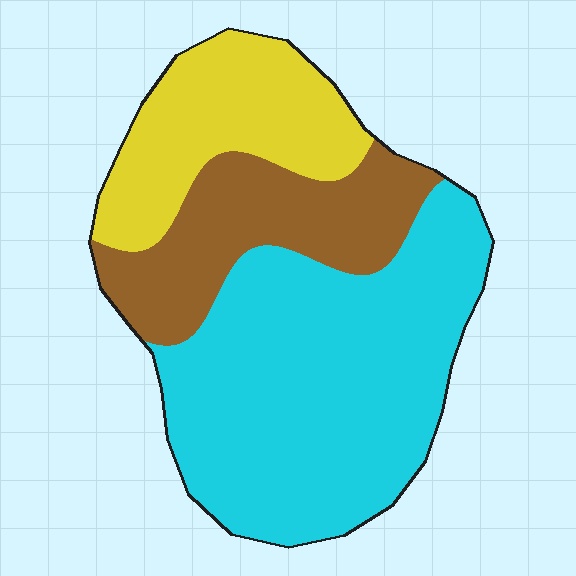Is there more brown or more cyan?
Cyan.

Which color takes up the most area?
Cyan, at roughly 55%.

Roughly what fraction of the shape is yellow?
Yellow takes up about one quarter (1/4) of the shape.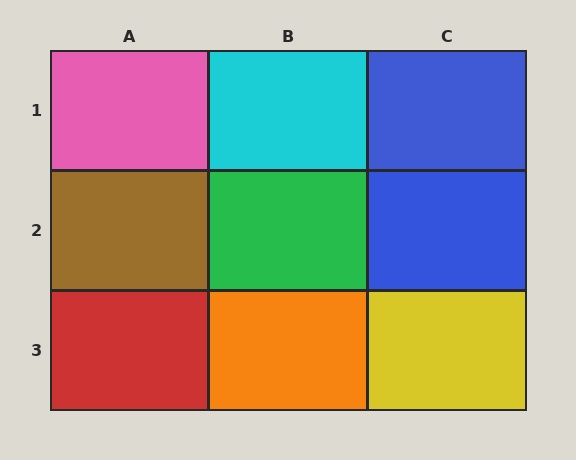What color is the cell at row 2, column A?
Brown.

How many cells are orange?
1 cell is orange.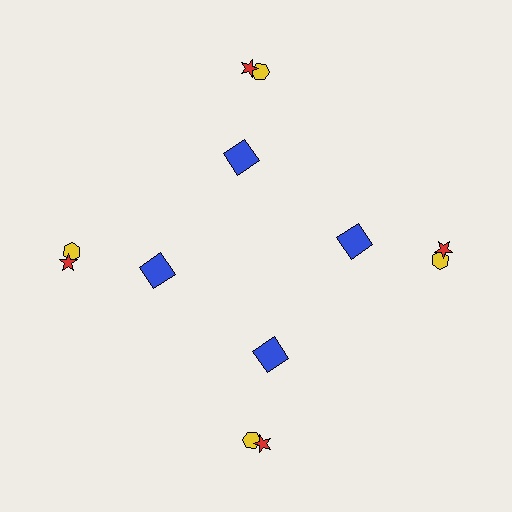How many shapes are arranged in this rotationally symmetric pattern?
There are 12 shapes, arranged in 4 groups of 3.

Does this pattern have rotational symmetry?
Yes, this pattern has 4-fold rotational symmetry. It looks the same after rotating 90 degrees around the center.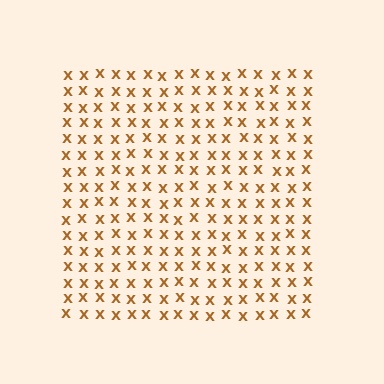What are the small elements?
The small elements are letter X's.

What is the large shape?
The large shape is a square.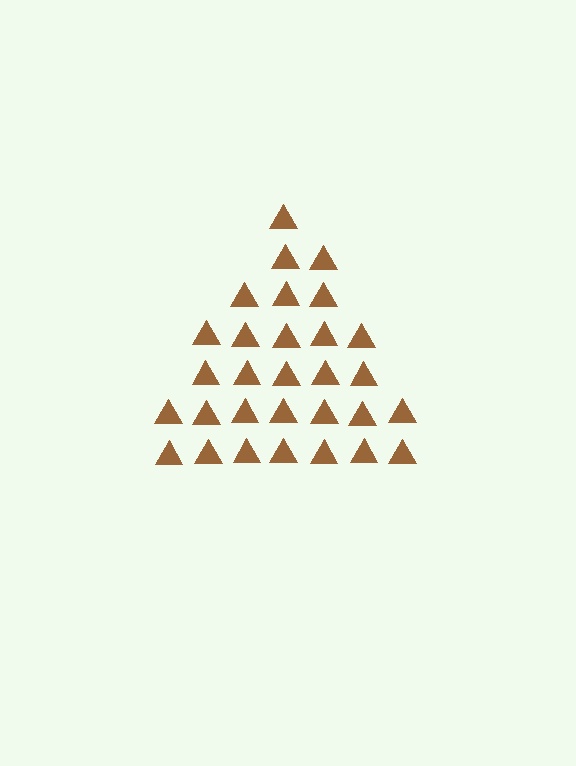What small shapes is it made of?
It is made of small triangles.